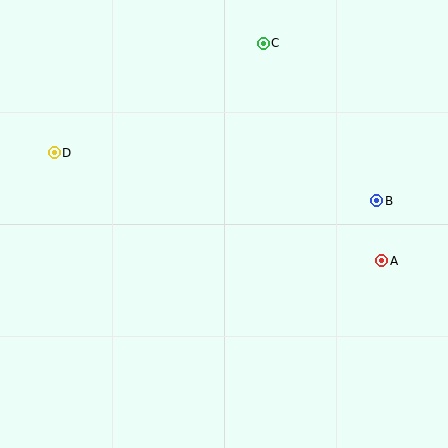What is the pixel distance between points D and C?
The distance between D and C is 236 pixels.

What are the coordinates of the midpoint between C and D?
The midpoint between C and D is at (159, 98).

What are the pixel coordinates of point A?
Point A is at (382, 261).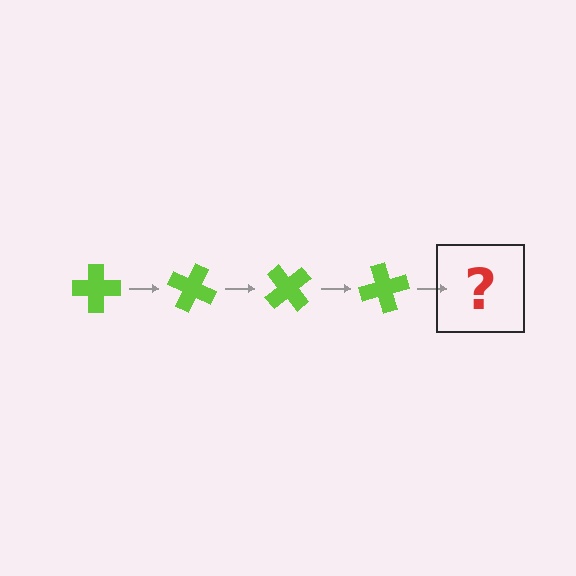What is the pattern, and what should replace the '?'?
The pattern is that the cross rotates 25 degrees each step. The '?' should be a lime cross rotated 100 degrees.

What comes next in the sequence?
The next element should be a lime cross rotated 100 degrees.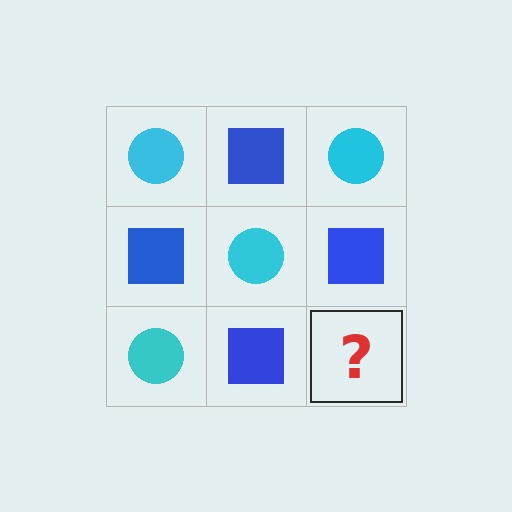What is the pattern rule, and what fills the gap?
The rule is that it alternates cyan circle and blue square in a checkerboard pattern. The gap should be filled with a cyan circle.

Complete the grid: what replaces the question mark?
The question mark should be replaced with a cyan circle.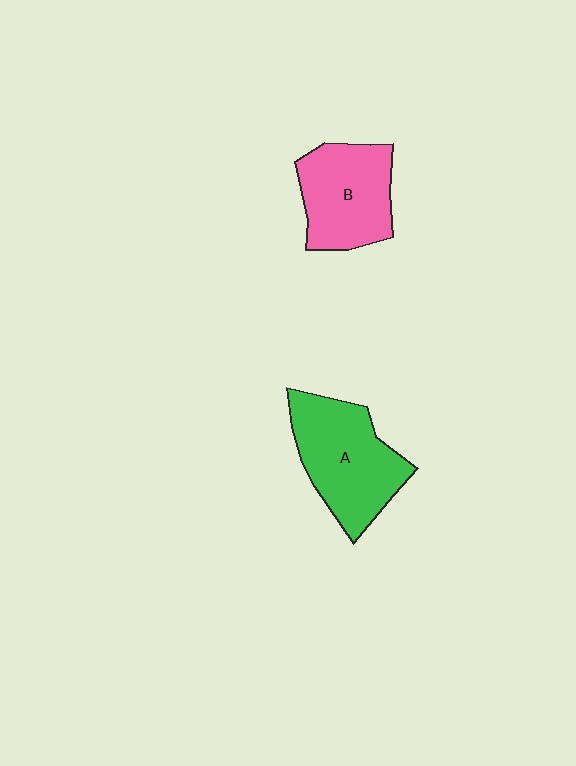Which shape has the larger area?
Shape A (green).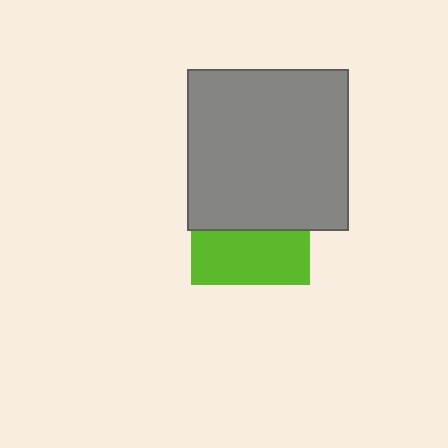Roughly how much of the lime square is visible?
About half of it is visible (roughly 46%).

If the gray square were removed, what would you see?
You would see the complete lime square.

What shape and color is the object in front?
The object in front is a gray square.